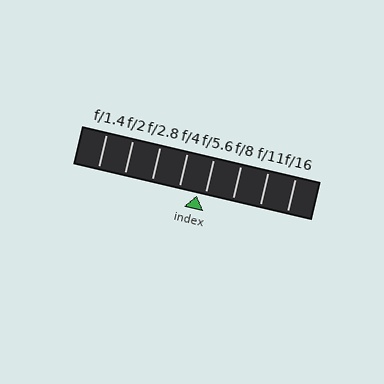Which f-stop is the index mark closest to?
The index mark is closest to f/5.6.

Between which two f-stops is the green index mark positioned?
The index mark is between f/4 and f/5.6.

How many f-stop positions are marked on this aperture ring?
There are 8 f-stop positions marked.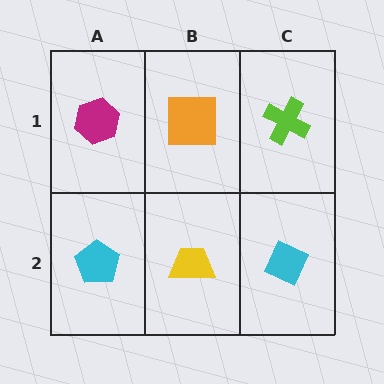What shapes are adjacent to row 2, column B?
An orange square (row 1, column B), a cyan pentagon (row 2, column A), a cyan diamond (row 2, column C).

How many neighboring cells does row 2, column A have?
2.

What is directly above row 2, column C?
A lime cross.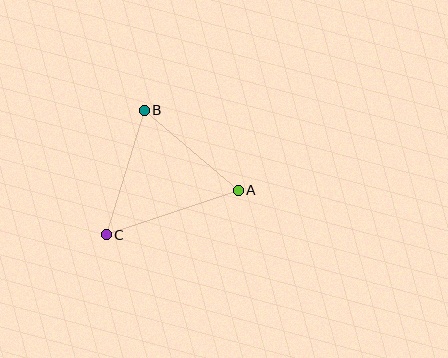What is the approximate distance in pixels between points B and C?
The distance between B and C is approximately 130 pixels.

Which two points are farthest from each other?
Points A and C are farthest from each other.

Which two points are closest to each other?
Points A and B are closest to each other.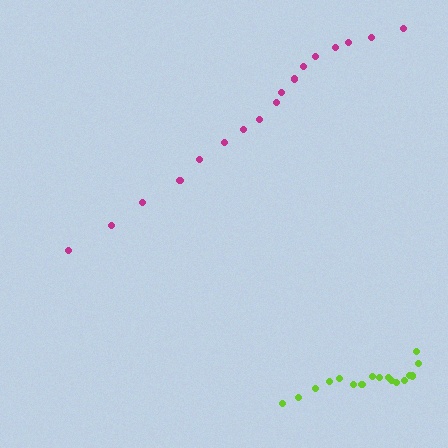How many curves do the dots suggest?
There are 2 distinct paths.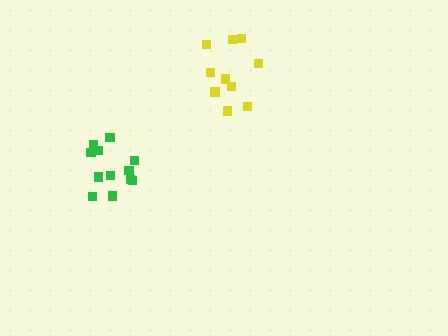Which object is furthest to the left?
The green cluster is leftmost.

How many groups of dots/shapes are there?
There are 2 groups.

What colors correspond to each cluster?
The clusters are colored: yellow, green.